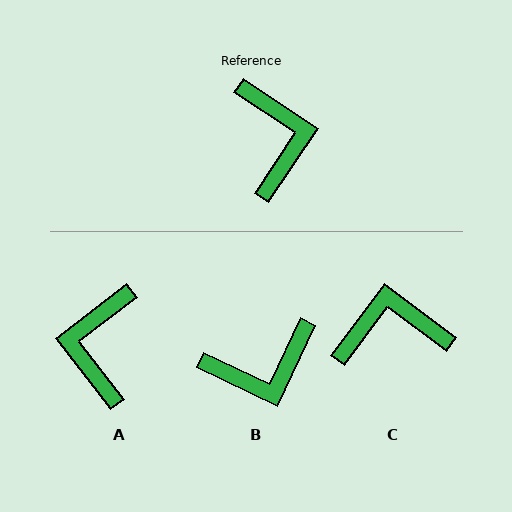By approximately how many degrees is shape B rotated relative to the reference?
Approximately 82 degrees clockwise.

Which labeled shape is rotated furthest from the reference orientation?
A, about 162 degrees away.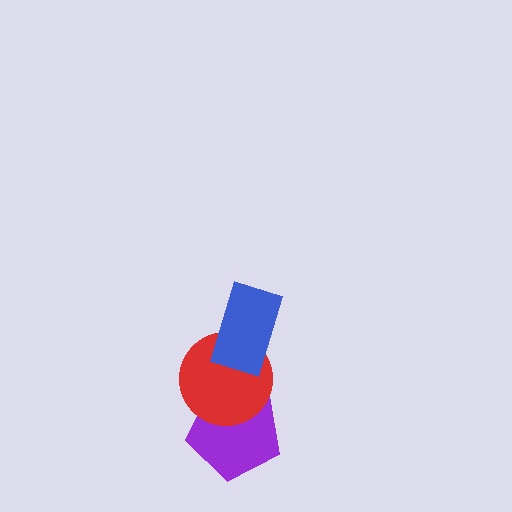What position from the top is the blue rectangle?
The blue rectangle is 1st from the top.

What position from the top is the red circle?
The red circle is 2nd from the top.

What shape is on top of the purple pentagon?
The red circle is on top of the purple pentagon.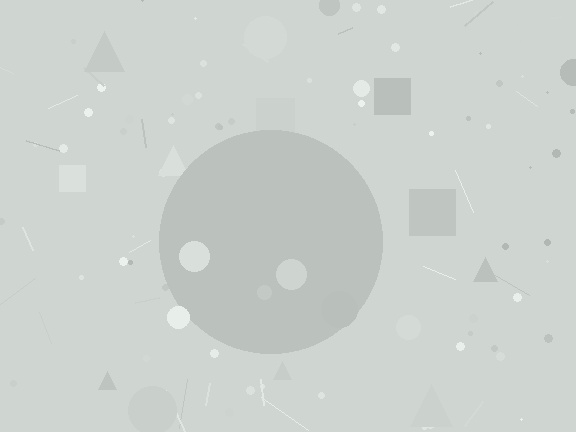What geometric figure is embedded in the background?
A circle is embedded in the background.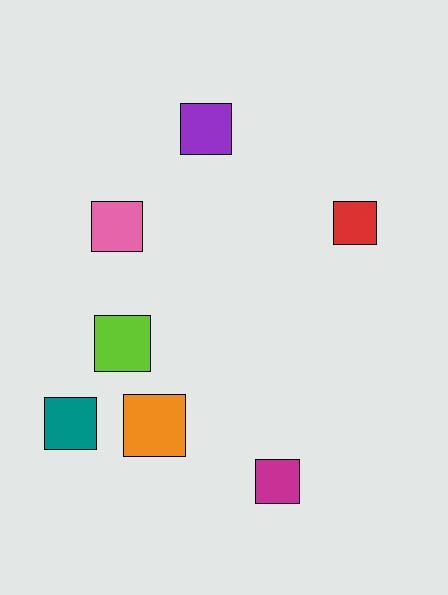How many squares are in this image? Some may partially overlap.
There are 7 squares.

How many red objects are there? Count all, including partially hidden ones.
There is 1 red object.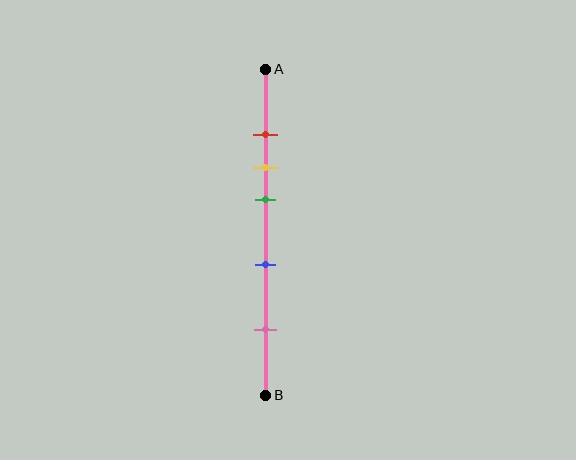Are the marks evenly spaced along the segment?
No, the marks are not evenly spaced.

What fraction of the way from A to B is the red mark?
The red mark is approximately 20% (0.2) of the way from A to B.